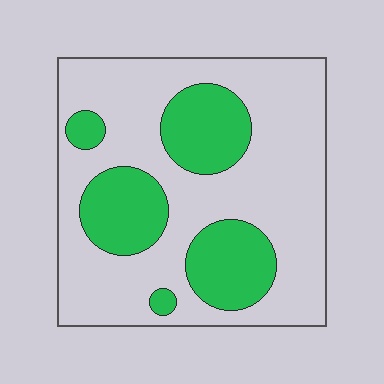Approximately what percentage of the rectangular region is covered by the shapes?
Approximately 30%.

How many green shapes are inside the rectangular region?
5.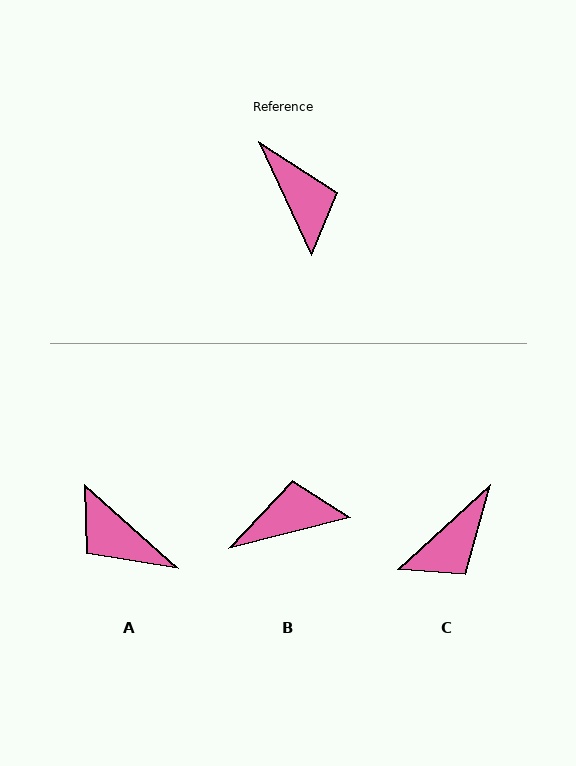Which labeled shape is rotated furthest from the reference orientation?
A, about 156 degrees away.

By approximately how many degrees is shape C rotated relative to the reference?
Approximately 72 degrees clockwise.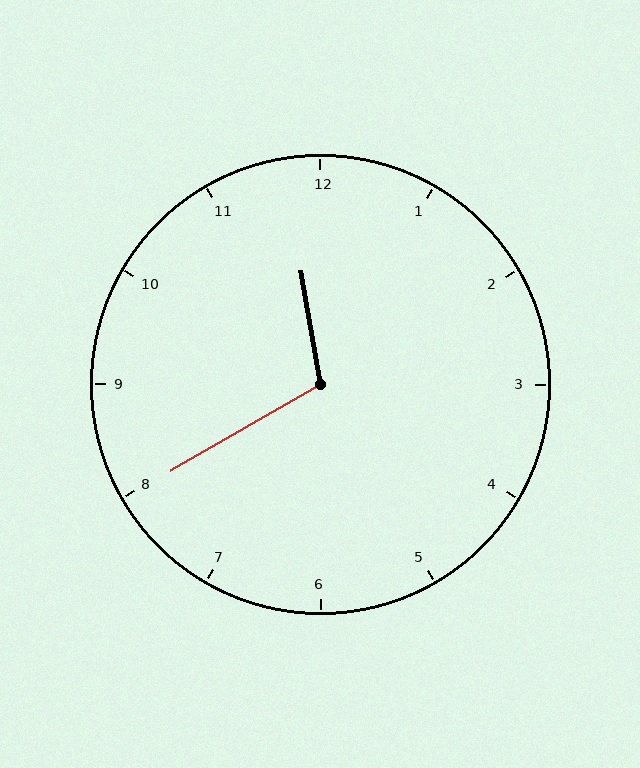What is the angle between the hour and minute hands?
Approximately 110 degrees.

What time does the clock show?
11:40.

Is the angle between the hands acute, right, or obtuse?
It is obtuse.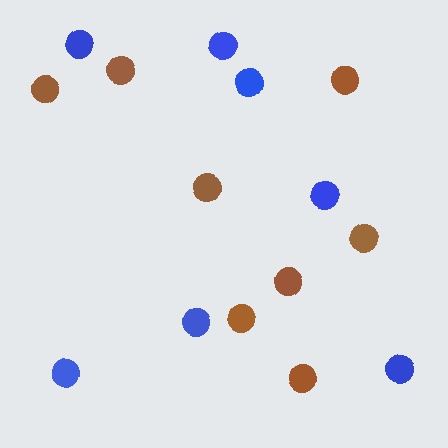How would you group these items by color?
There are 2 groups: one group of blue circles (7) and one group of brown circles (8).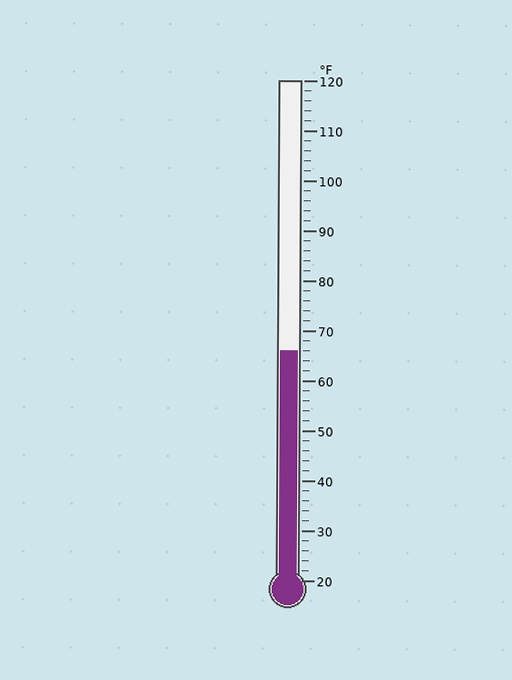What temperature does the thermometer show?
The thermometer shows approximately 66°F.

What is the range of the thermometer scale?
The thermometer scale ranges from 20°F to 120°F.